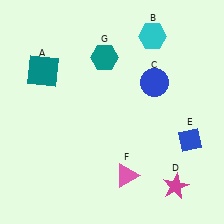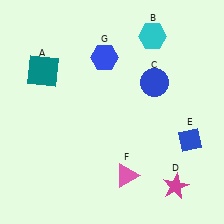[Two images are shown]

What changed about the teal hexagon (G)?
In Image 1, G is teal. In Image 2, it changed to blue.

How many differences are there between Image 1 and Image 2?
There is 1 difference between the two images.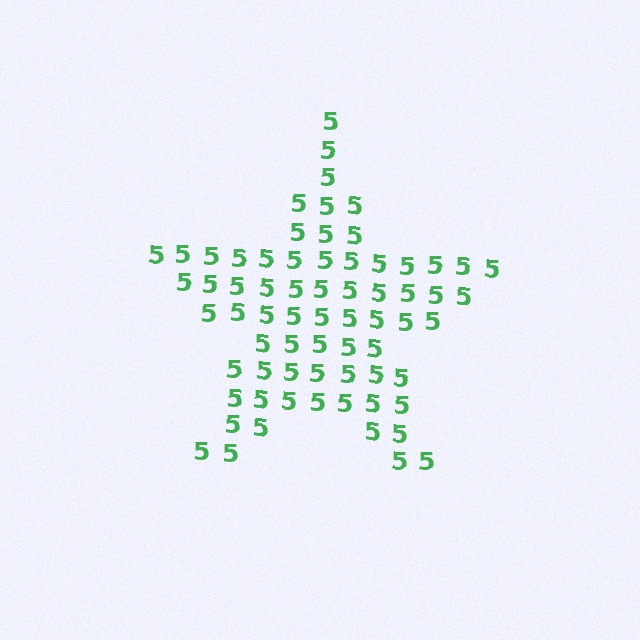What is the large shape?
The large shape is a star.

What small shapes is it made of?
It is made of small digit 5's.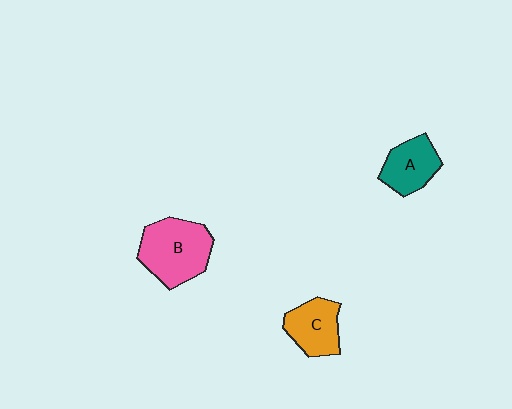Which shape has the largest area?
Shape B (pink).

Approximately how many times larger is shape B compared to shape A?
Approximately 1.6 times.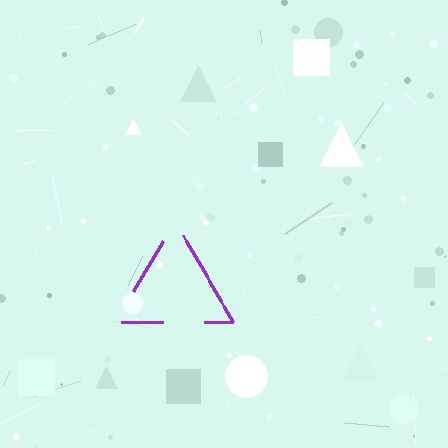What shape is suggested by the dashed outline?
The dashed outline suggests a triangle.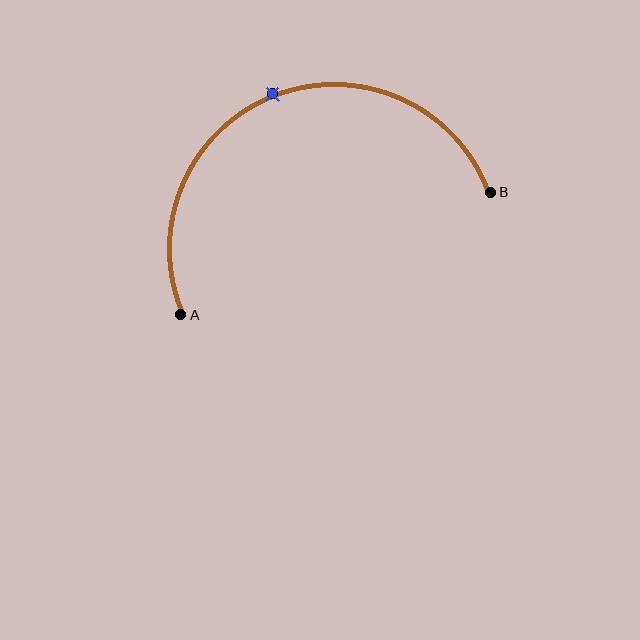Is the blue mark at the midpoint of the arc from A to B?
Yes. The blue mark lies on the arc at equal arc-length from both A and B — it is the arc midpoint.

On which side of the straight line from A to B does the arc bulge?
The arc bulges above the straight line connecting A and B.